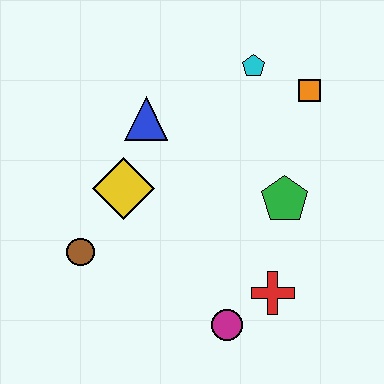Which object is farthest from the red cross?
The cyan pentagon is farthest from the red cross.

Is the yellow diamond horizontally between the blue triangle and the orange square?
No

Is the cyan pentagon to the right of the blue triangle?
Yes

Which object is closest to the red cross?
The magenta circle is closest to the red cross.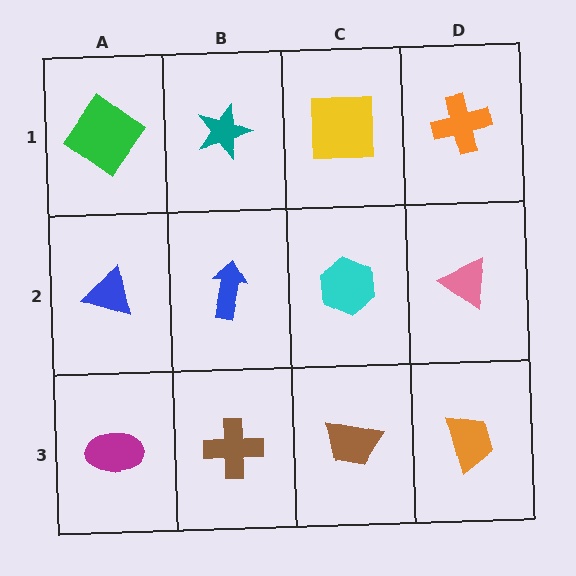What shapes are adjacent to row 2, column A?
A green diamond (row 1, column A), a magenta ellipse (row 3, column A), a blue arrow (row 2, column B).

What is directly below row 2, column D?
An orange trapezoid.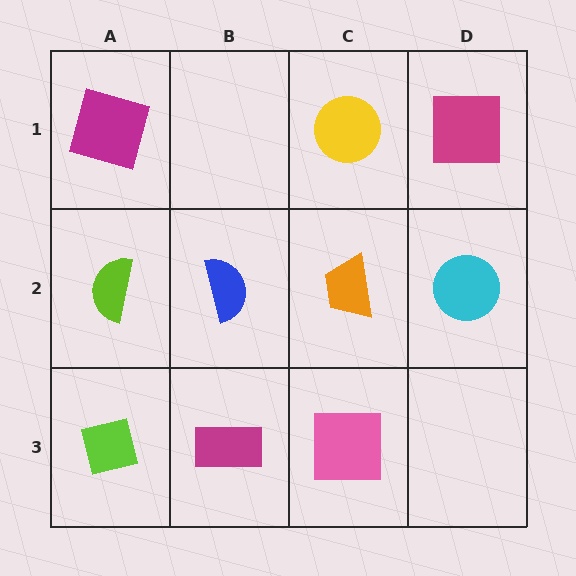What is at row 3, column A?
A lime square.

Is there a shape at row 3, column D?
No, that cell is empty.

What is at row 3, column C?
A pink square.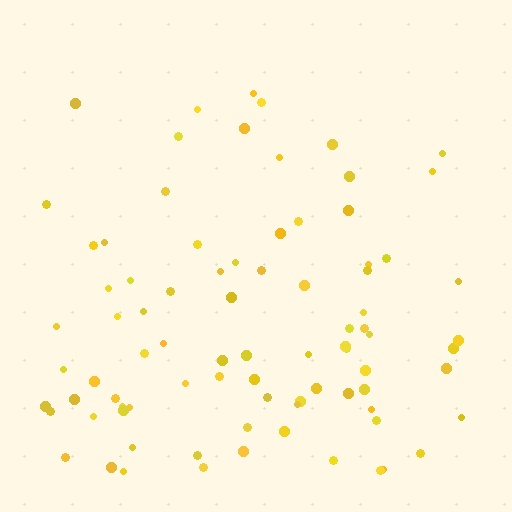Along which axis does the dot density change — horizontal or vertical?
Vertical.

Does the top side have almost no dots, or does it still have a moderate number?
Still a moderate number, just noticeably fewer than the bottom.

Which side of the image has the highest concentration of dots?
The bottom.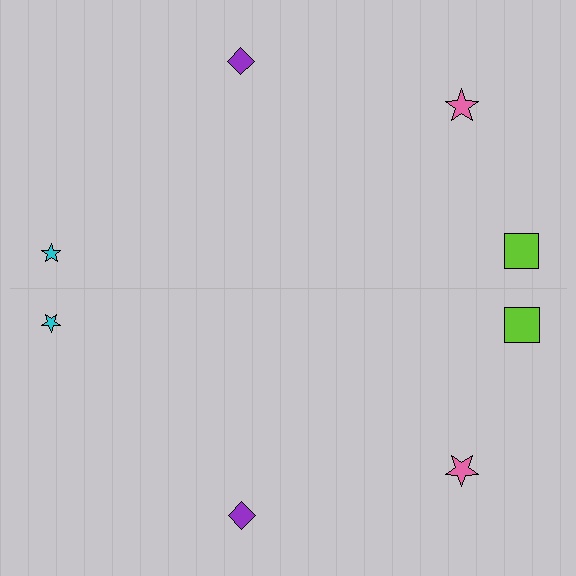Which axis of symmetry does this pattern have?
The pattern has a horizontal axis of symmetry running through the center of the image.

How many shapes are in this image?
There are 8 shapes in this image.